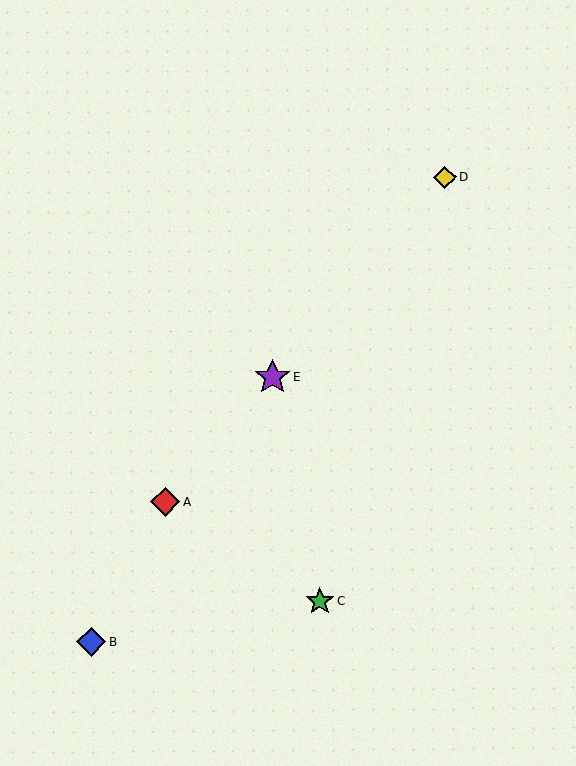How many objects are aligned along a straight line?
3 objects (A, D, E) are aligned along a straight line.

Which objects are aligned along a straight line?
Objects A, D, E are aligned along a straight line.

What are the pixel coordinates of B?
Object B is at (91, 641).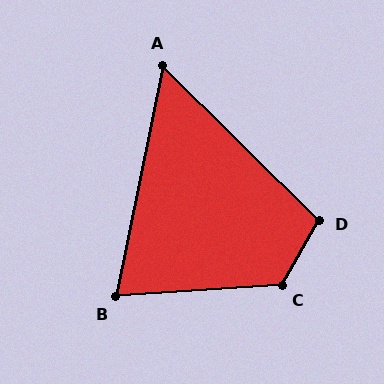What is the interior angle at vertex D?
Approximately 106 degrees (obtuse).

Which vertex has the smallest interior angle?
A, at approximately 57 degrees.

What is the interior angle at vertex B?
Approximately 74 degrees (acute).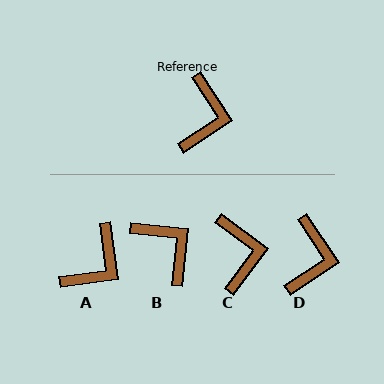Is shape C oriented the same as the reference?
No, it is off by about 21 degrees.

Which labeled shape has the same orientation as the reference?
D.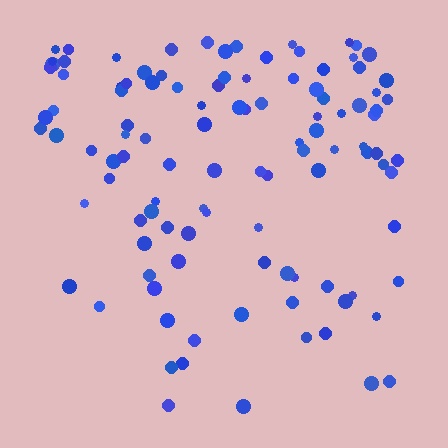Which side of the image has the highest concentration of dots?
The top.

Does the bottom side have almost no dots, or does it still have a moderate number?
Still a moderate number, just noticeably fewer than the top.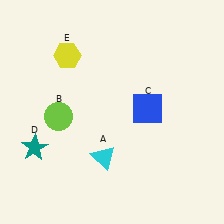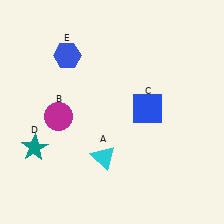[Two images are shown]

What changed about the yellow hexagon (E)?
In Image 1, E is yellow. In Image 2, it changed to blue.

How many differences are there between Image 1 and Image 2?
There are 2 differences between the two images.